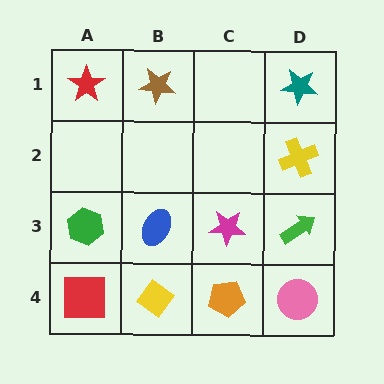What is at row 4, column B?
A yellow diamond.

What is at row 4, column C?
An orange pentagon.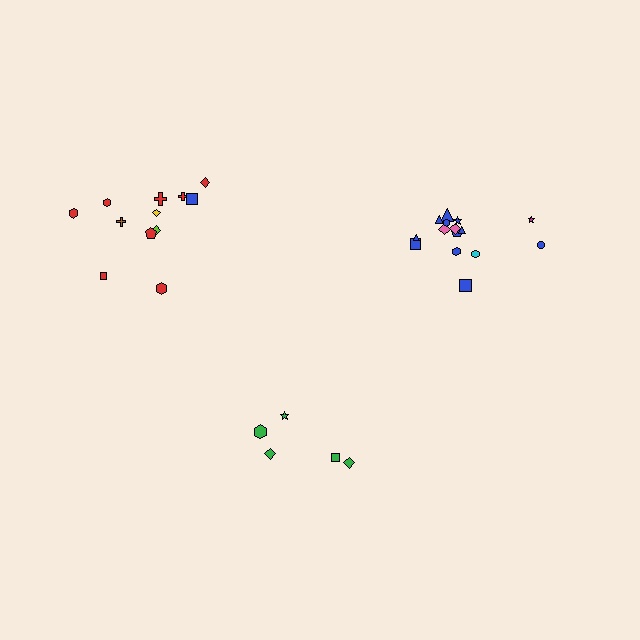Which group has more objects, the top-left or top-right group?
The top-right group.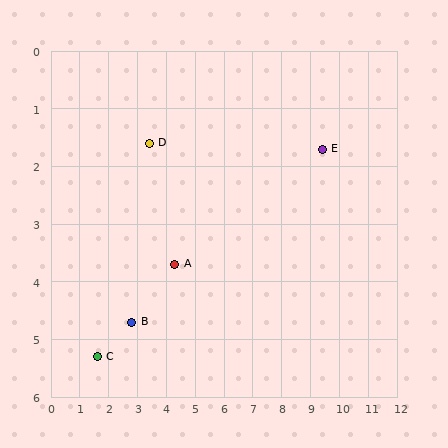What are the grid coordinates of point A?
Point A is at approximately (4.3, 3.7).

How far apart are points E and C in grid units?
Points E and C are about 8.6 grid units apart.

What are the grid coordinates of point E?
Point E is at approximately (9.4, 1.7).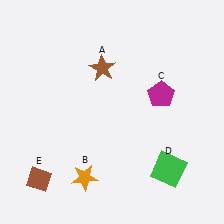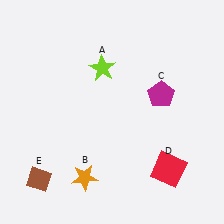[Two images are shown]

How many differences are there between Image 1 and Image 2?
There are 2 differences between the two images.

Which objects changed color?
A changed from brown to lime. D changed from green to red.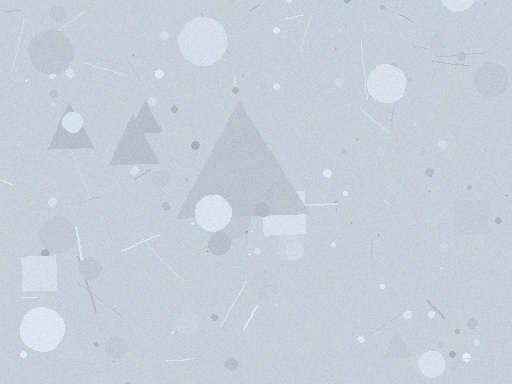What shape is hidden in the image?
A triangle is hidden in the image.